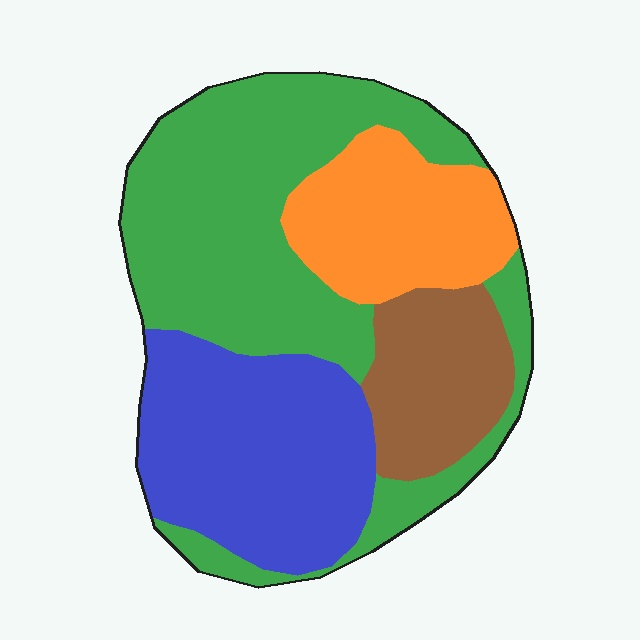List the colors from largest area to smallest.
From largest to smallest: green, blue, orange, brown.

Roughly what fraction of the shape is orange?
Orange covers 17% of the shape.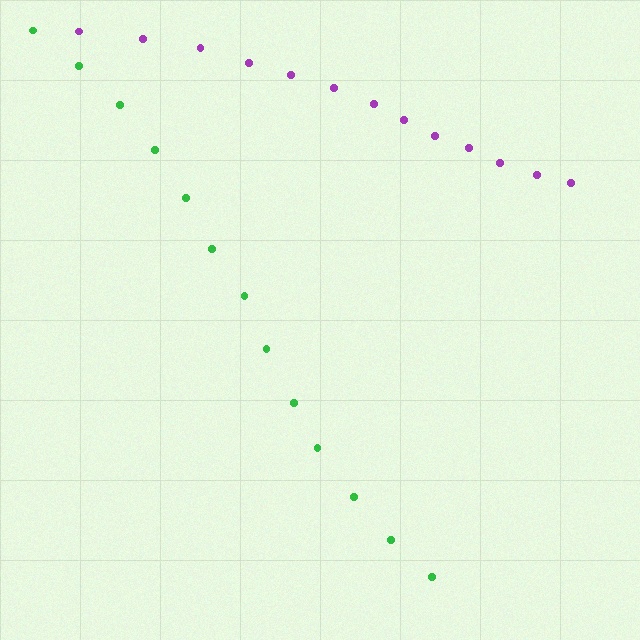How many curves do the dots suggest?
There are 2 distinct paths.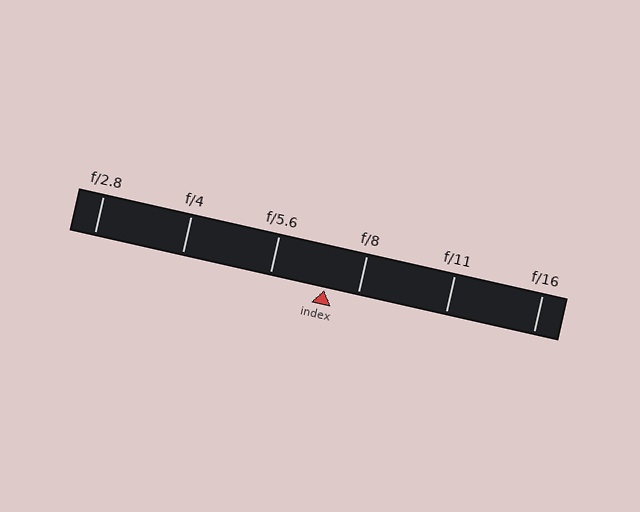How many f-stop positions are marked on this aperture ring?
There are 6 f-stop positions marked.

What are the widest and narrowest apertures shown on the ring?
The widest aperture shown is f/2.8 and the narrowest is f/16.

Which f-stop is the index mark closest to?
The index mark is closest to f/8.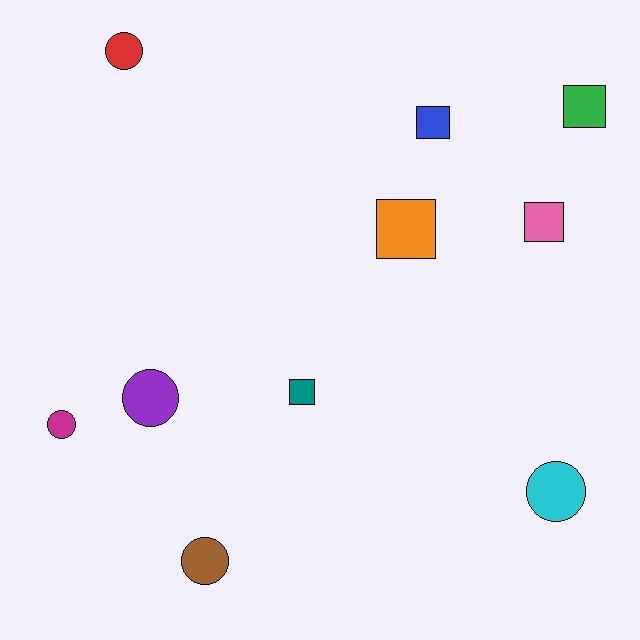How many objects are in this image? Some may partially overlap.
There are 10 objects.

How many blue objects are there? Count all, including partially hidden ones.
There is 1 blue object.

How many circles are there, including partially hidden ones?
There are 5 circles.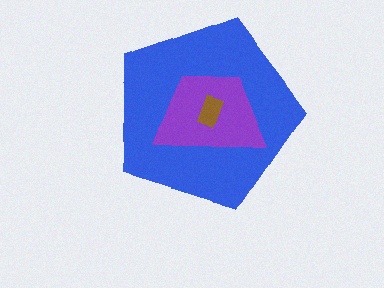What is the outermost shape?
The blue pentagon.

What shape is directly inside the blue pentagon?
The purple trapezoid.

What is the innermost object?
The brown rectangle.